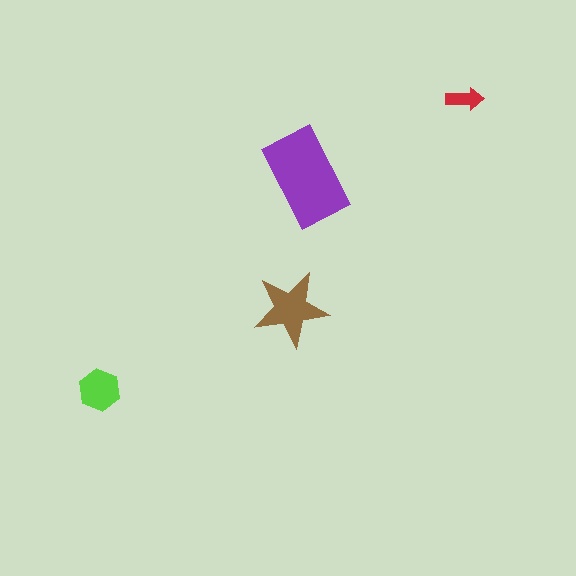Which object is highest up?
The red arrow is topmost.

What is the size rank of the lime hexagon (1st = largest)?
3rd.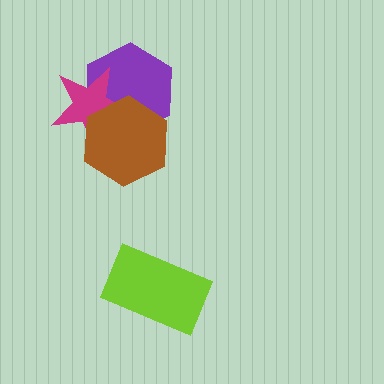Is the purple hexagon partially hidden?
Yes, it is partially covered by another shape.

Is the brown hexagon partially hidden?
No, no other shape covers it.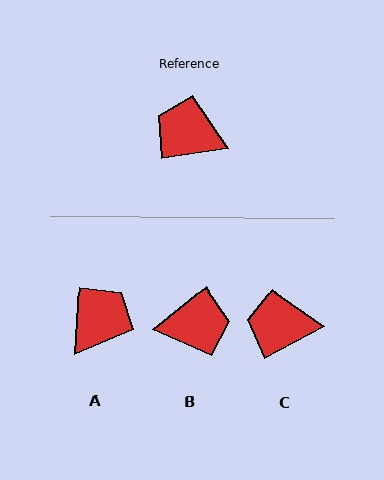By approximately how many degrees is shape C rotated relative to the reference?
Approximately 20 degrees counter-clockwise.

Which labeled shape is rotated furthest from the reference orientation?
B, about 149 degrees away.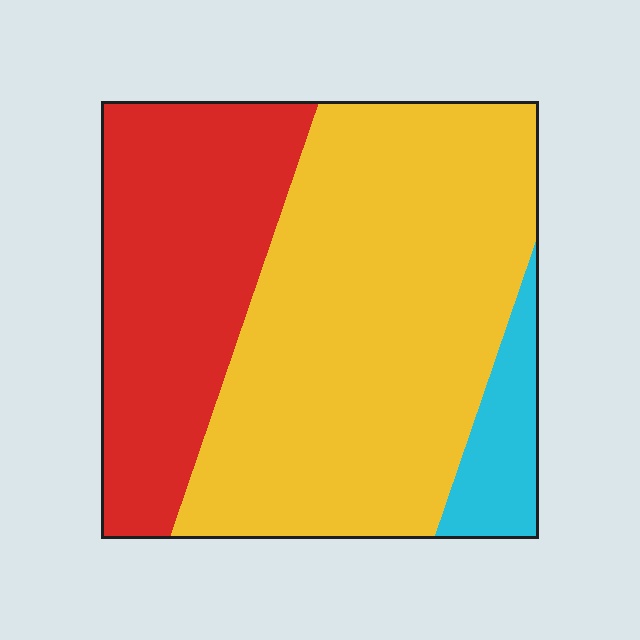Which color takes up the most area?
Yellow, at roughly 60%.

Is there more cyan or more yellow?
Yellow.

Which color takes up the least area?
Cyan, at roughly 10%.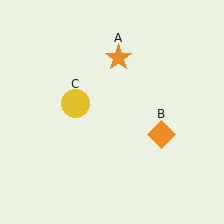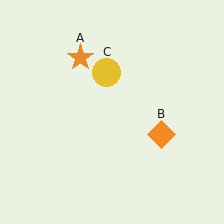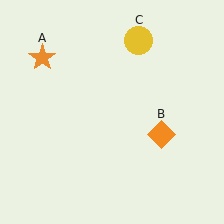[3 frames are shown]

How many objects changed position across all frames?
2 objects changed position: orange star (object A), yellow circle (object C).